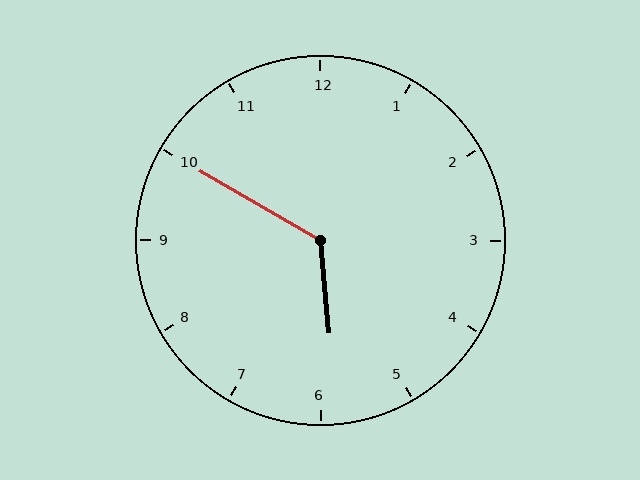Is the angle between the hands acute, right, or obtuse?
It is obtuse.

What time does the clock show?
5:50.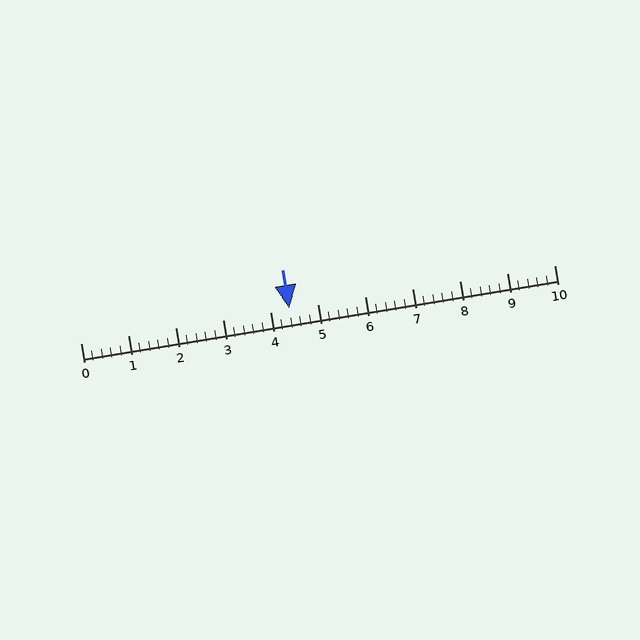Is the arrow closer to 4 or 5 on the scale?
The arrow is closer to 4.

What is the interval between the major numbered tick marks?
The major tick marks are spaced 1 units apart.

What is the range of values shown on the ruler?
The ruler shows values from 0 to 10.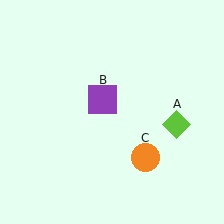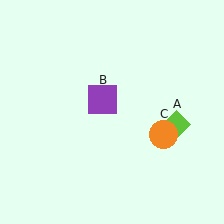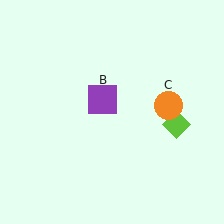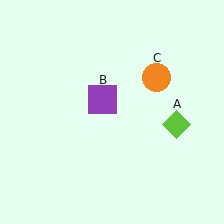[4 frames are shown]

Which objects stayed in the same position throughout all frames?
Lime diamond (object A) and purple square (object B) remained stationary.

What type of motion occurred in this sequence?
The orange circle (object C) rotated counterclockwise around the center of the scene.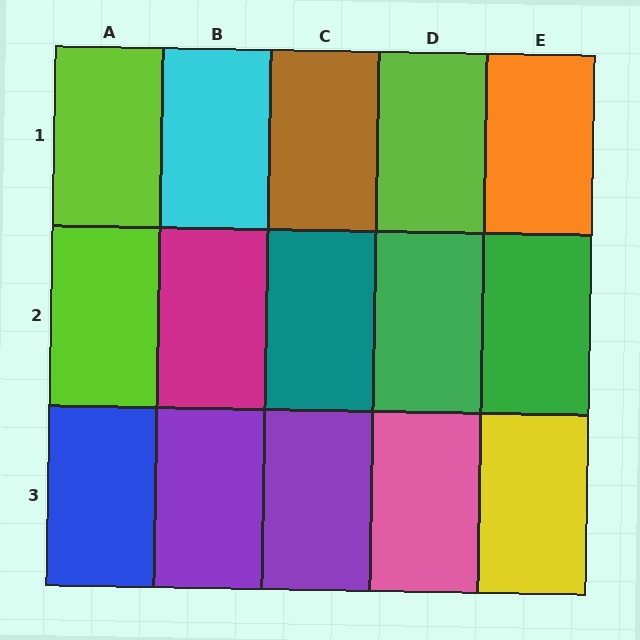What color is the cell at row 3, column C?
Purple.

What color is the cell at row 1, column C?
Brown.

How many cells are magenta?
1 cell is magenta.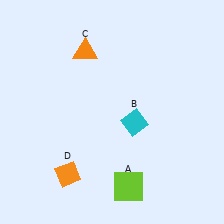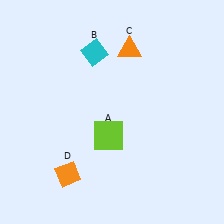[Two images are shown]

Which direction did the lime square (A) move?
The lime square (A) moved up.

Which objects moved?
The objects that moved are: the lime square (A), the cyan diamond (B), the orange triangle (C).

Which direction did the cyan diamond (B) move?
The cyan diamond (B) moved up.